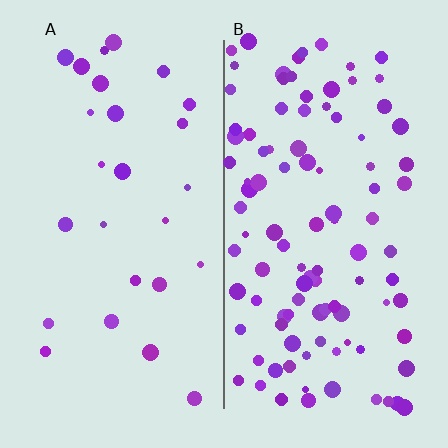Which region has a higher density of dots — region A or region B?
B (the right).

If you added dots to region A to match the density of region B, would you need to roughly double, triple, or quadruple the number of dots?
Approximately quadruple.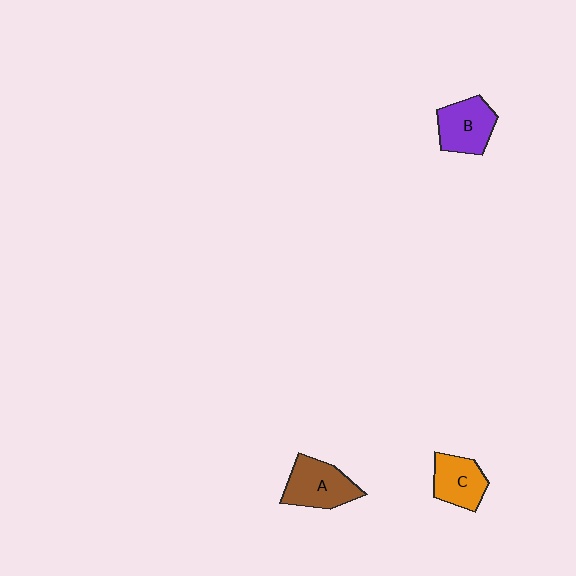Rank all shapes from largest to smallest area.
From largest to smallest: A (brown), B (purple), C (orange).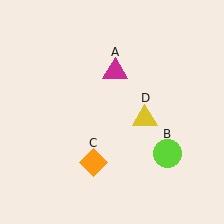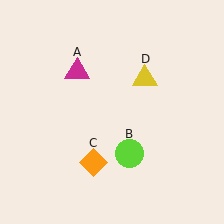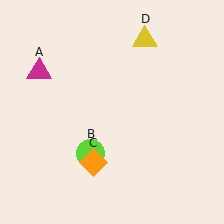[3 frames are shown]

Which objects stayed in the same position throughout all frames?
Orange diamond (object C) remained stationary.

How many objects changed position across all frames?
3 objects changed position: magenta triangle (object A), lime circle (object B), yellow triangle (object D).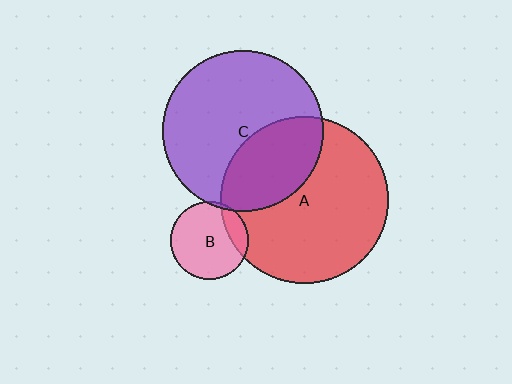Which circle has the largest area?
Circle A (red).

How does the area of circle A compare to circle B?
Approximately 4.5 times.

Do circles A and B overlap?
Yes.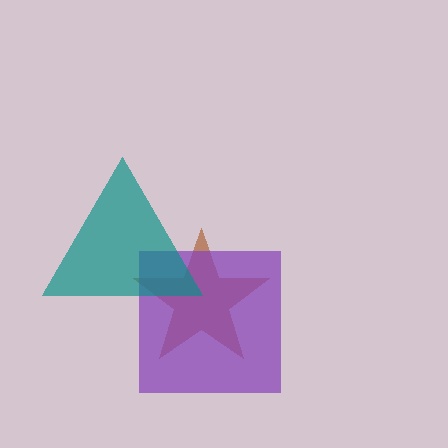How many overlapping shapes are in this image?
There are 3 overlapping shapes in the image.